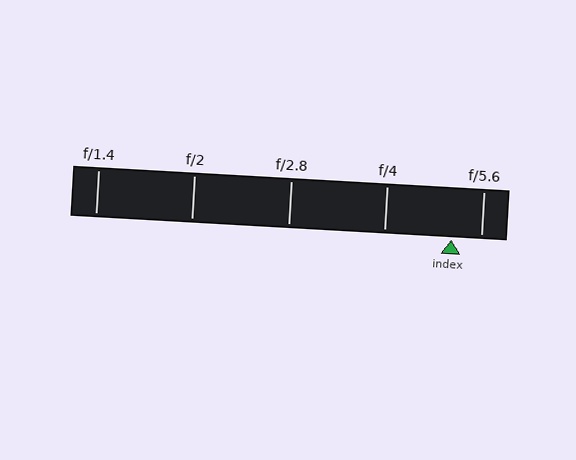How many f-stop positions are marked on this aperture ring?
There are 5 f-stop positions marked.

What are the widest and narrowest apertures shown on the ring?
The widest aperture shown is f/1.4 and the narrowest is f/5.6.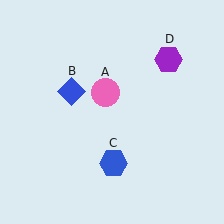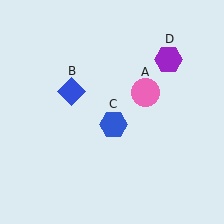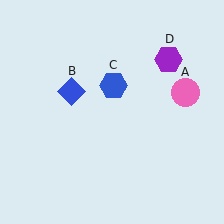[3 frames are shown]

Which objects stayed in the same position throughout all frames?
Blue diamond (object B) and purple hexagon (object D) remained stationary.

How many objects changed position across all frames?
2 objects changed position: pink circle (object A), blue hexagon (object C).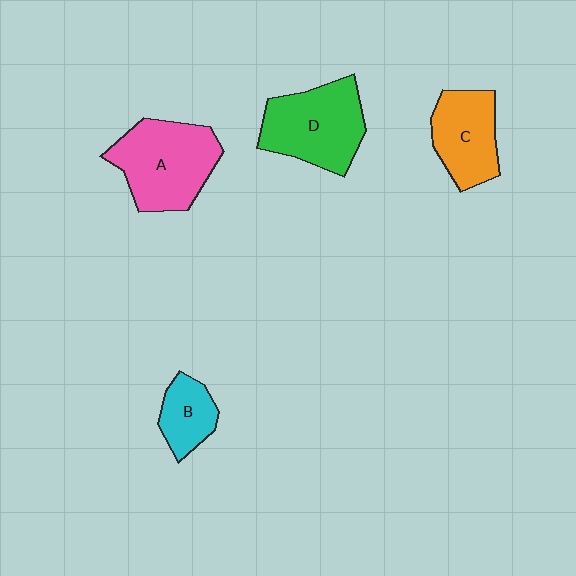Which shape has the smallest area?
Shape B (cyan).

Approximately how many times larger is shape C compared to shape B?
Approximately 1.6 times.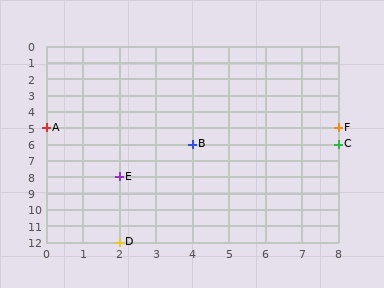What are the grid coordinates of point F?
Point F is at grid coordinates (8, 5).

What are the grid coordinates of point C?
Point C is at grid coordinates (8, 6).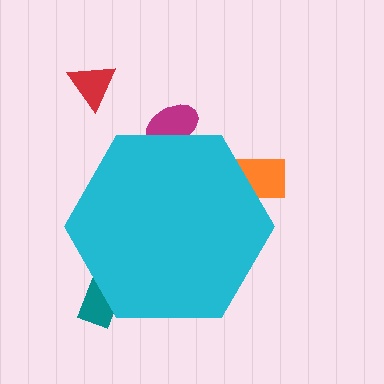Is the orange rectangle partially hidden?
Yes, the orange rectangle is partially hidden behind the cyan hexagon.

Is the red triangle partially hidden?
No, the red triangle is fully visible.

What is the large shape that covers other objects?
A cyan hexagon.